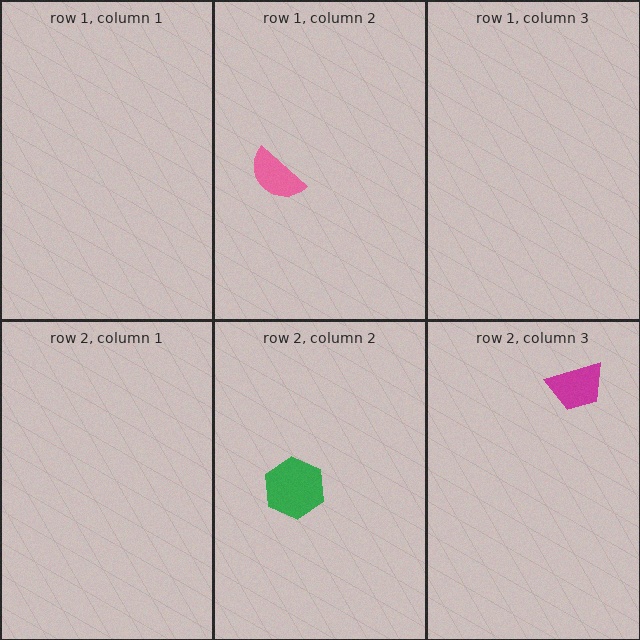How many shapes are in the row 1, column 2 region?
1.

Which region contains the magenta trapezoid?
The row 2, column 3 region.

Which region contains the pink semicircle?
The row 1, column 2 region.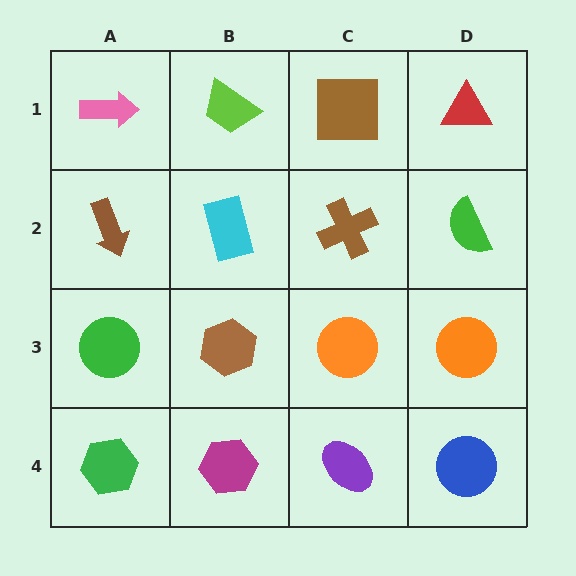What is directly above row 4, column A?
A green circle.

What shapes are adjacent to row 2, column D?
A red triangle (row 1, column D), an orange circle (row 3, column D), a brown cross (row 2, column C).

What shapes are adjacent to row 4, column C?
An orange circle (row 3, column C), a magenta hexagon (row 4, column B), a blue circle (row 4, column D).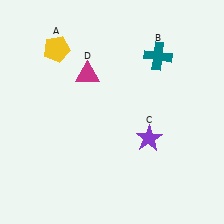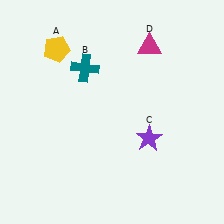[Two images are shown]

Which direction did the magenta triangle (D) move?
The magenta triangle (D) moved right.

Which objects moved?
The objects that moved are: the teal cross (B), the magenta triangle (D).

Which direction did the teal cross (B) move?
The teal cross (B) moved left.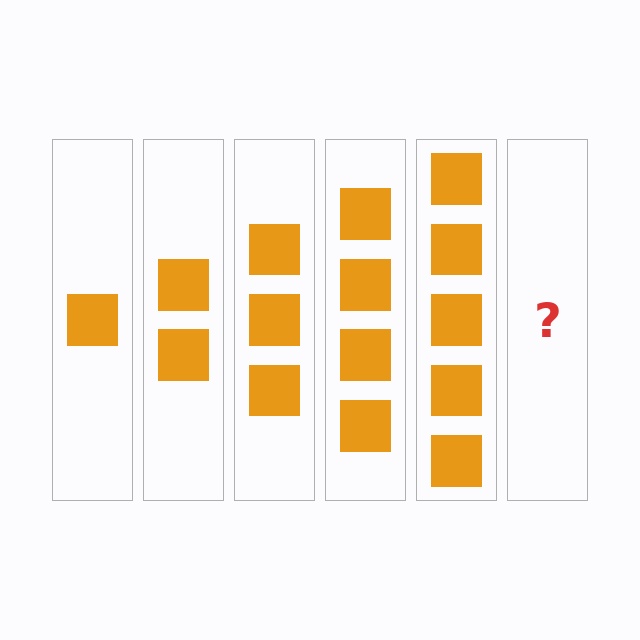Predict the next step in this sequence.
The next step is 6 squares.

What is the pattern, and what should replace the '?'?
The pattern is that each step adds one more square. The '?' should be 6 squares.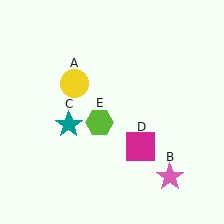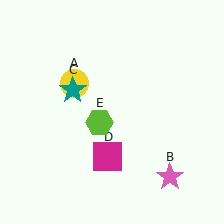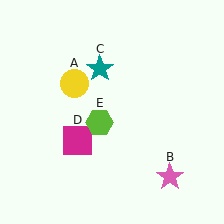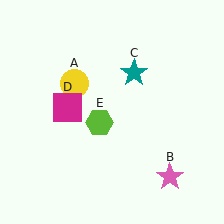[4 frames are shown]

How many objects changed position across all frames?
2 objects changed position: teal star (object C), magenta square (object D).